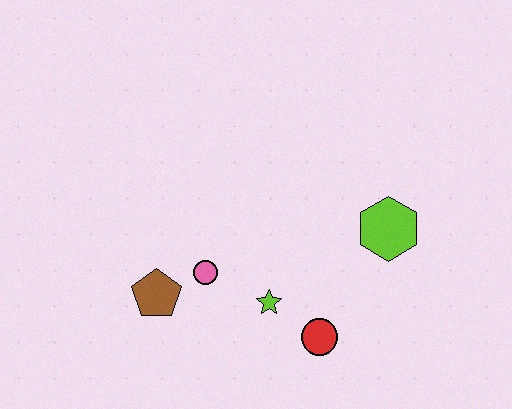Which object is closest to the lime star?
The red circle is closest to the lime star.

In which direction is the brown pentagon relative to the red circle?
The brown pentagon is to the left of the red circle.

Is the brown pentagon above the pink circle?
No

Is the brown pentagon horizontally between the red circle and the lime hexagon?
No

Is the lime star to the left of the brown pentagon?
No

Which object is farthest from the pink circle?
The lime hexagon is farthest from the pink circle.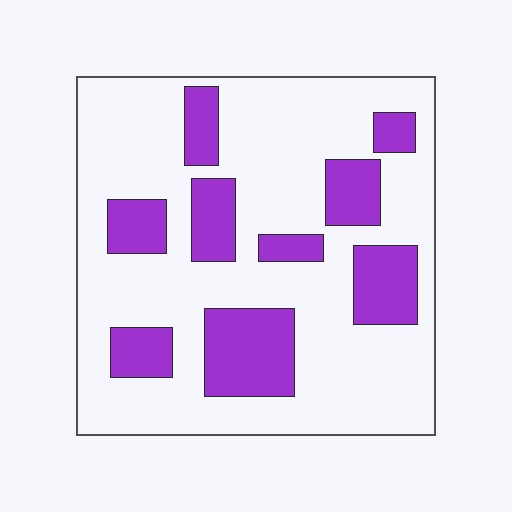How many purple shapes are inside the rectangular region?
9.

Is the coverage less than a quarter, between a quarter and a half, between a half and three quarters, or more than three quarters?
Between a quarter and a half.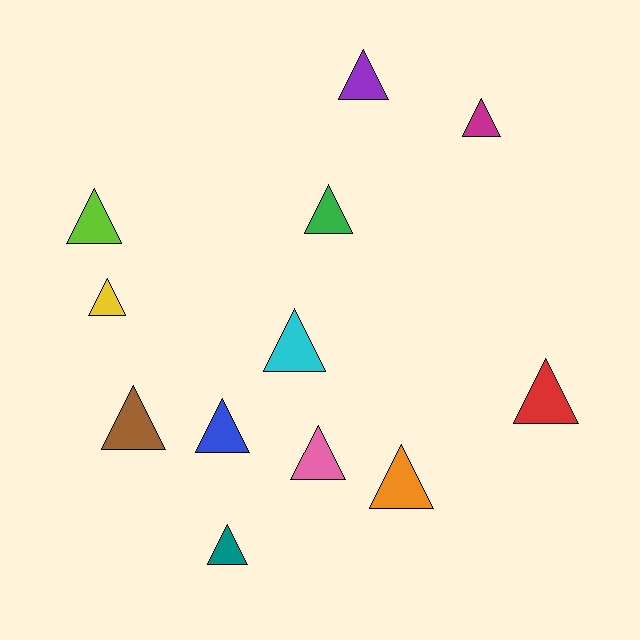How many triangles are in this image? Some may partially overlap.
There are 12 triangles.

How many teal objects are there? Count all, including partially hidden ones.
There is 1 teal object.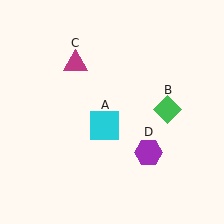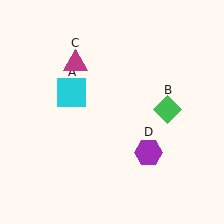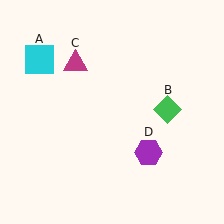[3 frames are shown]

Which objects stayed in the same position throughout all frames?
Green diamond (object B) and magenta triangle (object C) and purple hexagon (object D) remained stationary.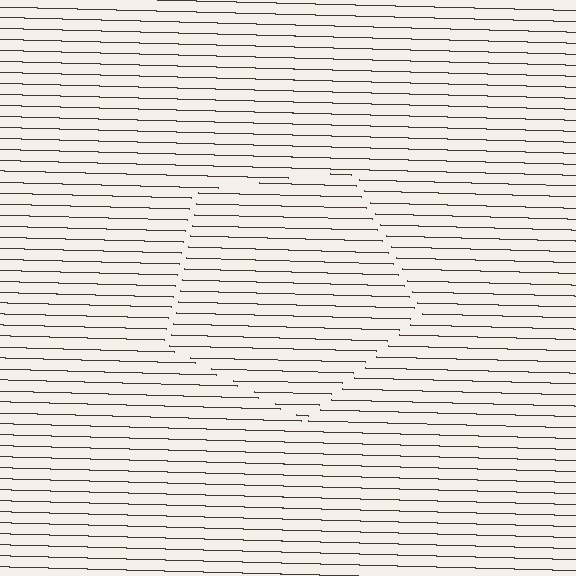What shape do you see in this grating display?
An illusory pentagon. The interior of the shape contains the same grating, shifted by half a period — the contour is defined by the phase discontinuity where line-ends from the inner and outer gratings abut.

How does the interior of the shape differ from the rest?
The interior of the shape contains the same grating, shifted by half a period — the contour is defined by the phase discontinuity where line-ends from the inner and outer gratings abut.